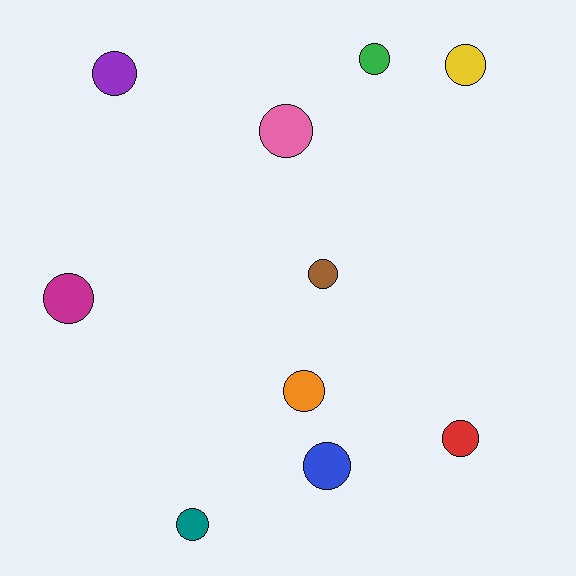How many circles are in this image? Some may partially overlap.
There are 10 circles.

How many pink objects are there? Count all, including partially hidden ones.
There is 1 pink object.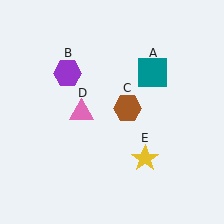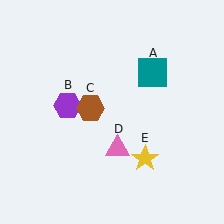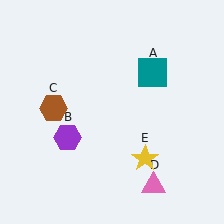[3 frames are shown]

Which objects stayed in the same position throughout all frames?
Teal square (object A) and yellow star (object E) remained stationary.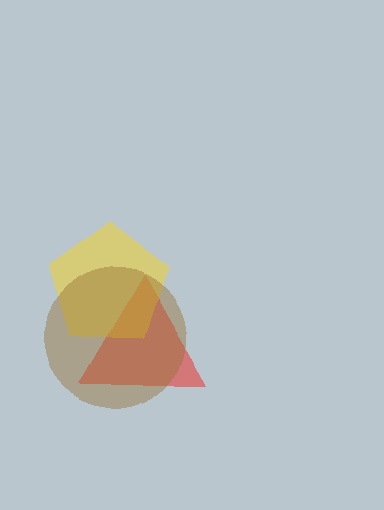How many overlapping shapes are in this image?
There are 3 overlapping shapes in the image.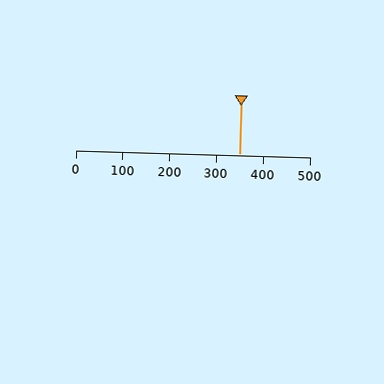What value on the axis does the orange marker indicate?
The marker indicates approximately 350.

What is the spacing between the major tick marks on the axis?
The major ticks are spaced 100 apart.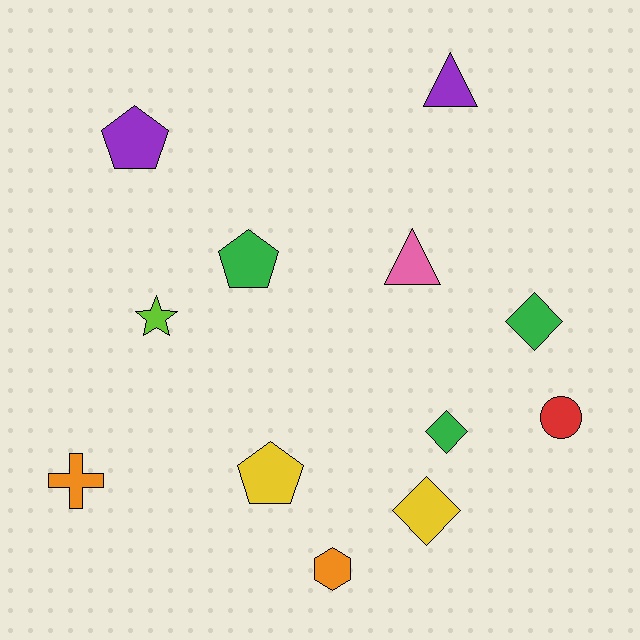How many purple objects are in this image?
There are 2 purple objects.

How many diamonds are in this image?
There are 3 diamonds.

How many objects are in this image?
There are 12 objects.